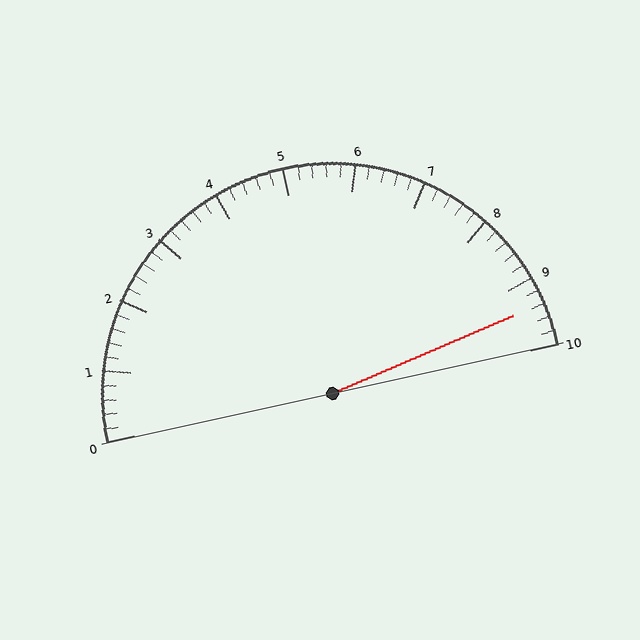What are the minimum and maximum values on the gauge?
The gauge ranges from 0 to 10.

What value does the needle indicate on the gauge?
The needle indicates approximately 9.4.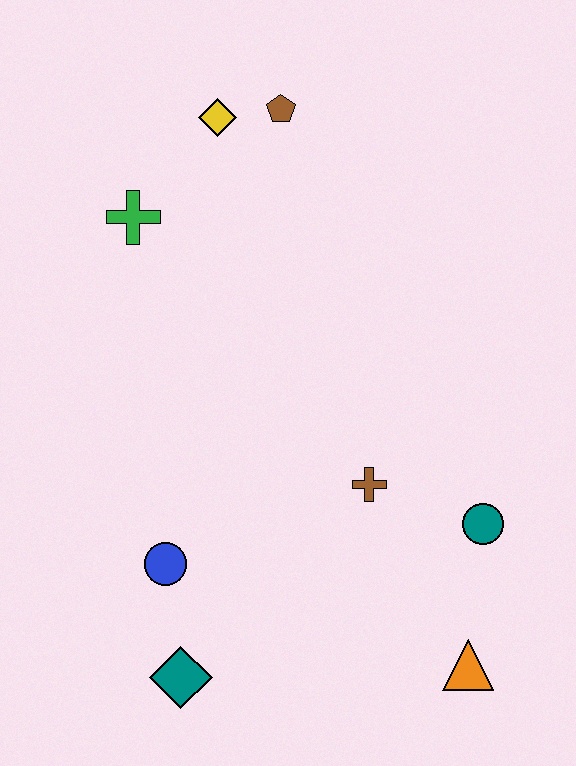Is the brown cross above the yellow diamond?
No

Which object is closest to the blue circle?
The teal diamond is closest to the blue circle.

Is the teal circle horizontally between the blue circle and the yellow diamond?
No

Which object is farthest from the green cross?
The orange triangle is farthest from the green cross.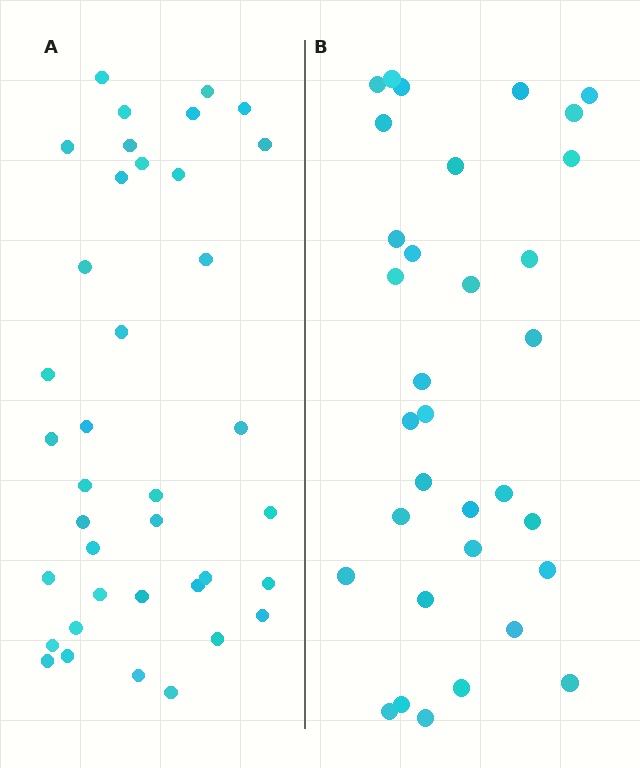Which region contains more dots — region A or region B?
Region A (the left region) has more dots.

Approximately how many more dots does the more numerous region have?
Region A has about 5 more dots than region B.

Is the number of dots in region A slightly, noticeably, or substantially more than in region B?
Region A has only slightly more — the two regions are fairly close. The ratio is roughly 1.2 to 1.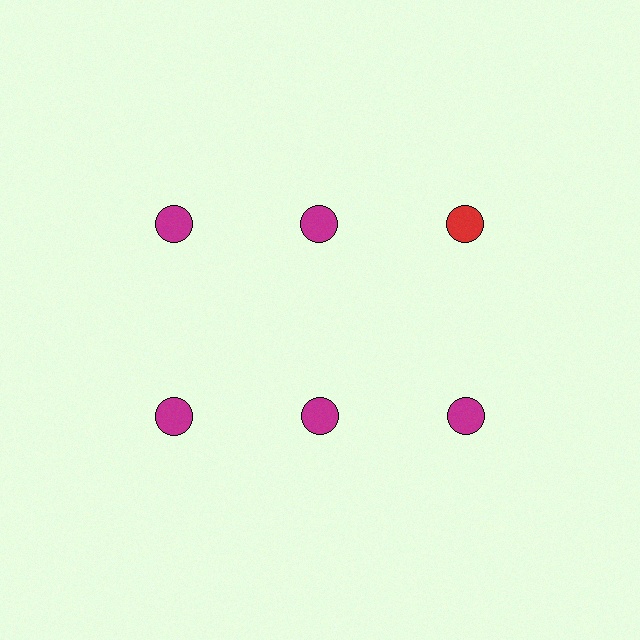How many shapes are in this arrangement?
There are 6 shapes arranged in a grid pattern.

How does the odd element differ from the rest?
It has a different color: red instead of magenta.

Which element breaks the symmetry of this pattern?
The red circle in the top row, center column breaks the symmetry. All other shapes are magenta circles.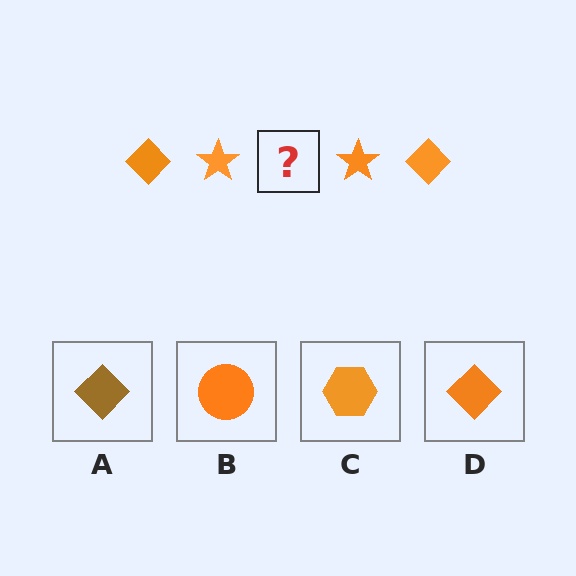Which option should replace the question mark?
Option D.